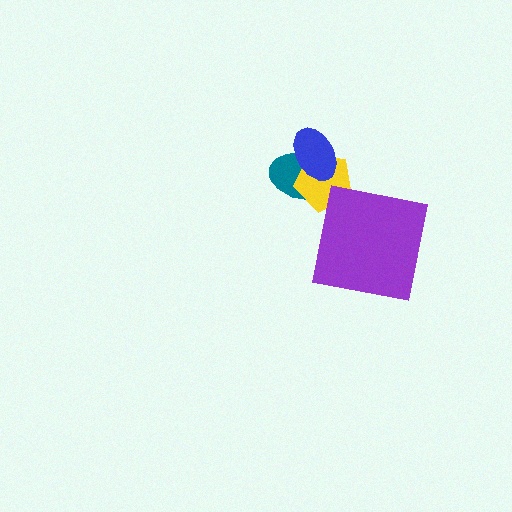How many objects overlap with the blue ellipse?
2 objects overlap with the blue ellipse.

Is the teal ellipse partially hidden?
Yes, it is partially covered by another shape.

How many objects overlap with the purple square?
0 objects overlap with the purple square.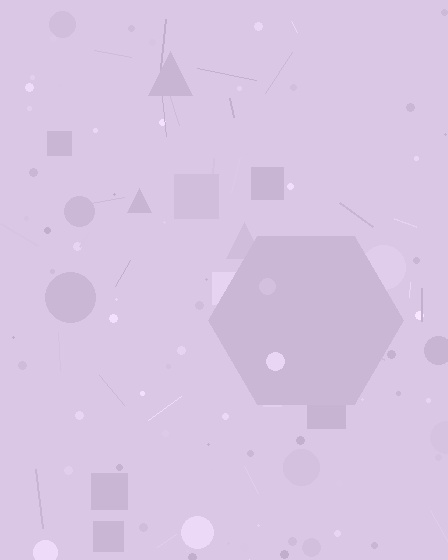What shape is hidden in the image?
A hexagon is hidden in the image.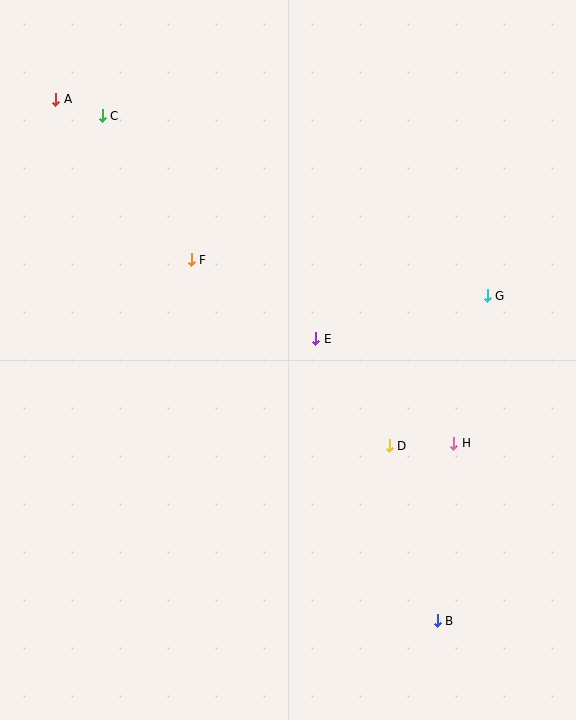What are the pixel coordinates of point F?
Point F is at (191, 260).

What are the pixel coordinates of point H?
Point H is at (454, 443).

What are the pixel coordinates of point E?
Point E is at (316, 339).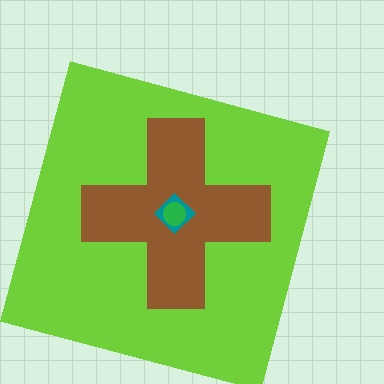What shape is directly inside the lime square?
The brown cross.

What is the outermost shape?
The lime square.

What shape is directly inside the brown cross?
The teal diamond.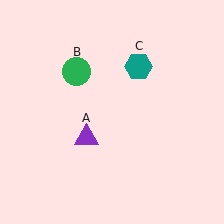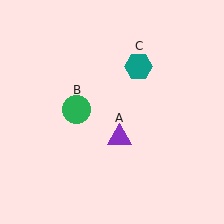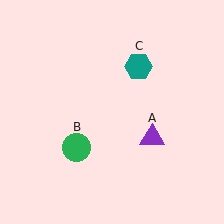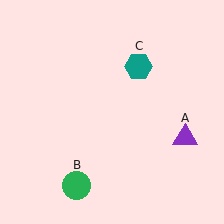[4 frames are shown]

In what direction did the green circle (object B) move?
The green circle (object B) moved down.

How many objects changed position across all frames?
2 objects changed position: purple triangle (object A), green circle (object B).